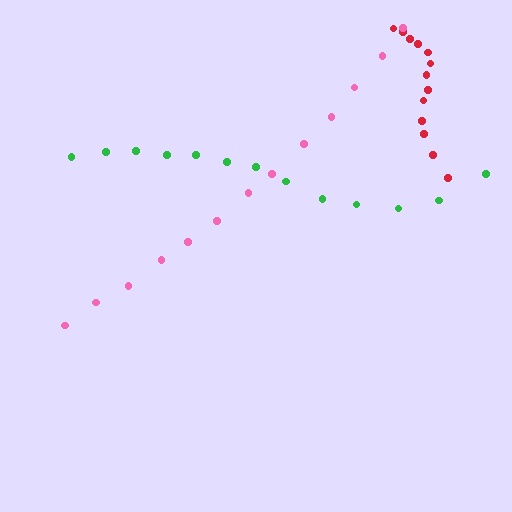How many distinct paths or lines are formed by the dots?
There are 3 distinct paths.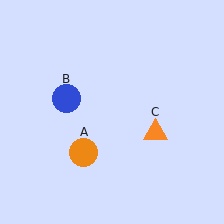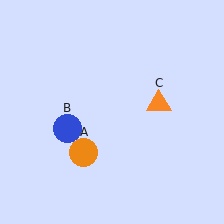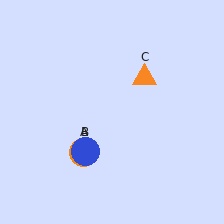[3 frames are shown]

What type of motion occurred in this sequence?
The blue circle (object B), orange triangle (object C) rotated counterclockwise around the center of the scene.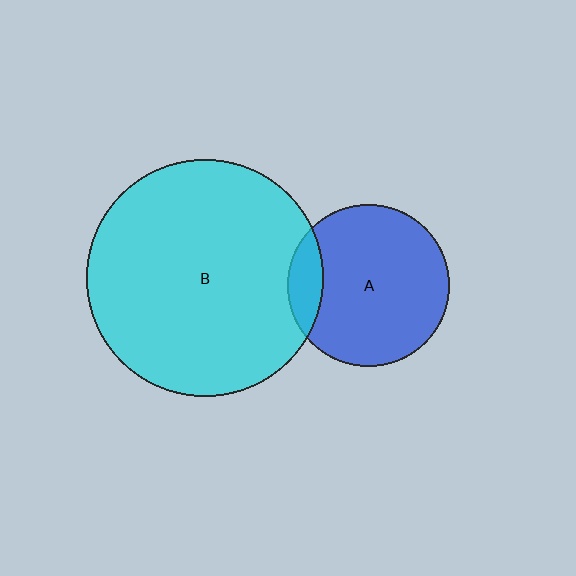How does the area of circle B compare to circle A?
Approximately 2.1 times.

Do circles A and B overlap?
Yes.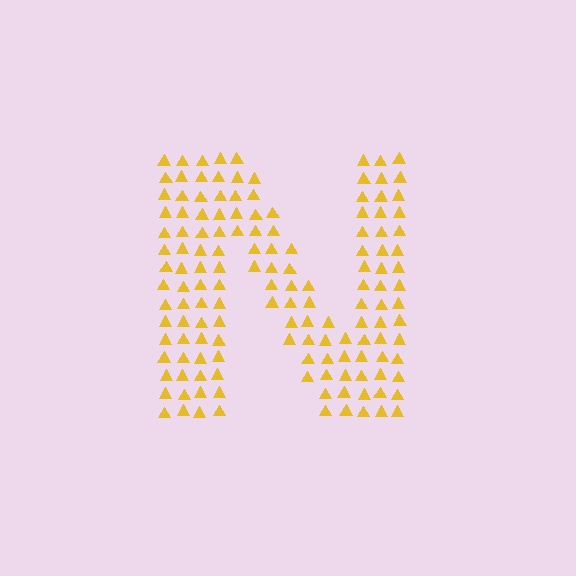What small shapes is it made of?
It is made of small triangles.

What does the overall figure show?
The overall figure shows the letter N.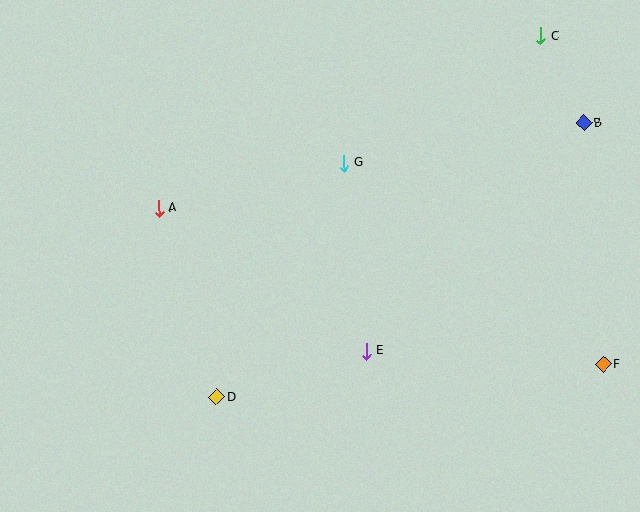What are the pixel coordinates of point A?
Point A is at (158, 209).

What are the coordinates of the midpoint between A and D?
The midpoint between A and D is at (188, 303).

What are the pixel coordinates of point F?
Point F is at (603, 364).